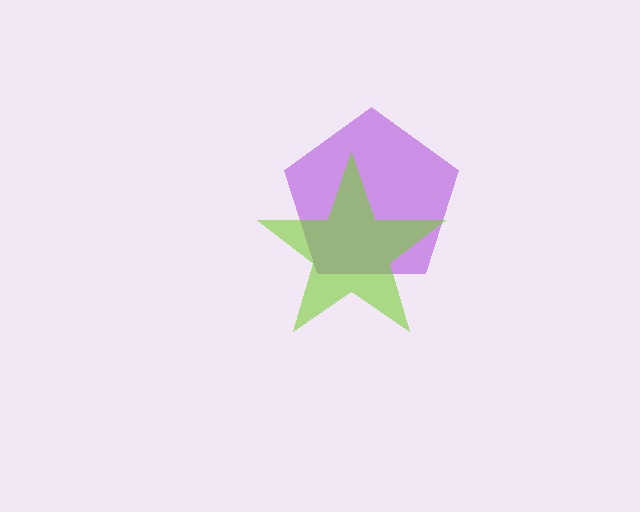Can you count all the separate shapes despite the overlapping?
Yes, there are 2 separate shapes.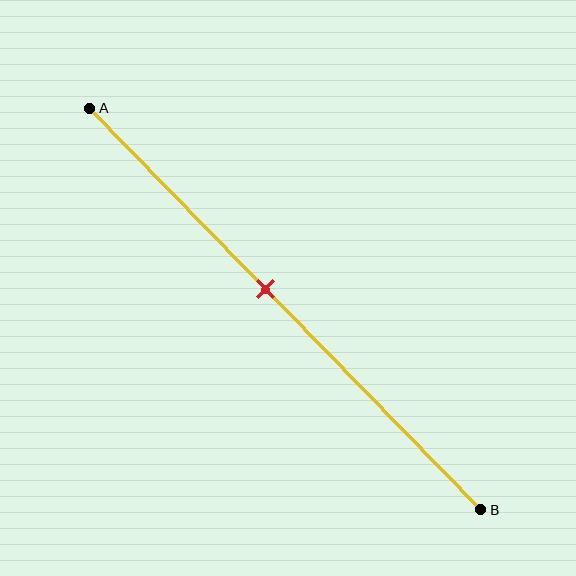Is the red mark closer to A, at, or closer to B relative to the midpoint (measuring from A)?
The red mark is closer to point A than the midpoint of segment AB.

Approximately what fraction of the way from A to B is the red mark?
The red mark is approximately 45% of the way from A to B.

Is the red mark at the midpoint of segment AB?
No, the mark is at about 45% from A, not at the 50% midpoint.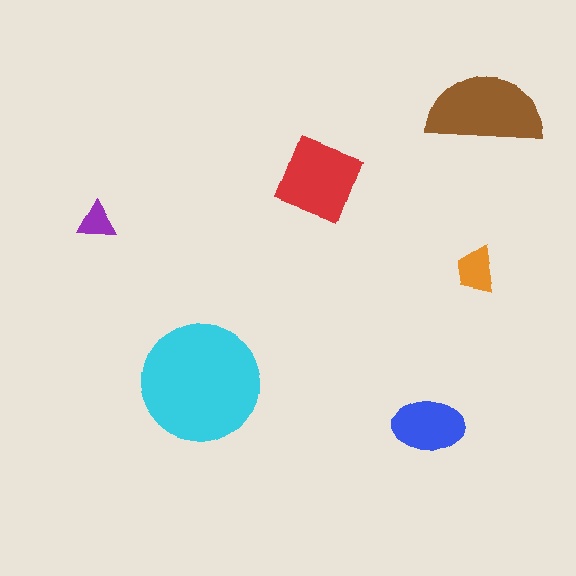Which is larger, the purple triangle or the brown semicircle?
The brown semicircle.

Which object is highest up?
The brown semicircle is topmost.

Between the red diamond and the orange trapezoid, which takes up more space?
The red diamond.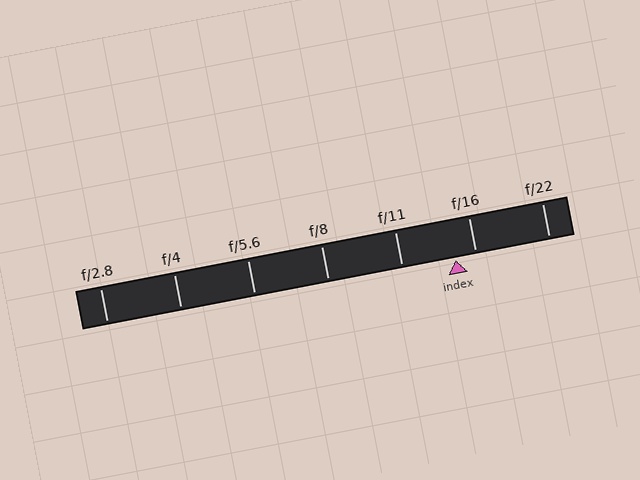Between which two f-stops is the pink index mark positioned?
The index mark is between f/11 and f/16.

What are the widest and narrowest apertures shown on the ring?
The widest aperture shown is f/2.8 and the narrowest is f/22.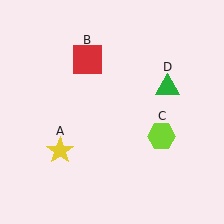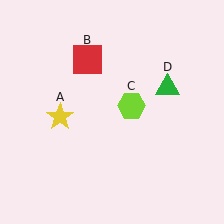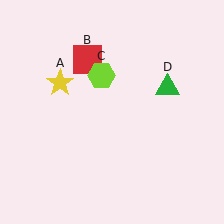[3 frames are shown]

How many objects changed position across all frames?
2 objects changed position: yellow star (object A), lime hexagon (object C).